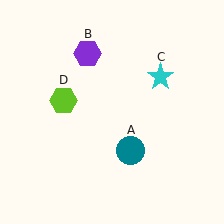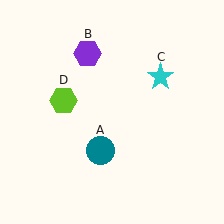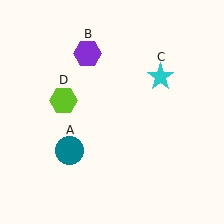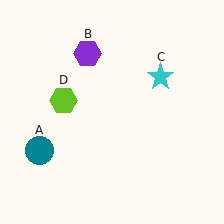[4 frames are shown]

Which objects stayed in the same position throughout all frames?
Purple hexagon (object B) and cyan star (object C) and lime hexagon (object D) remained stationary.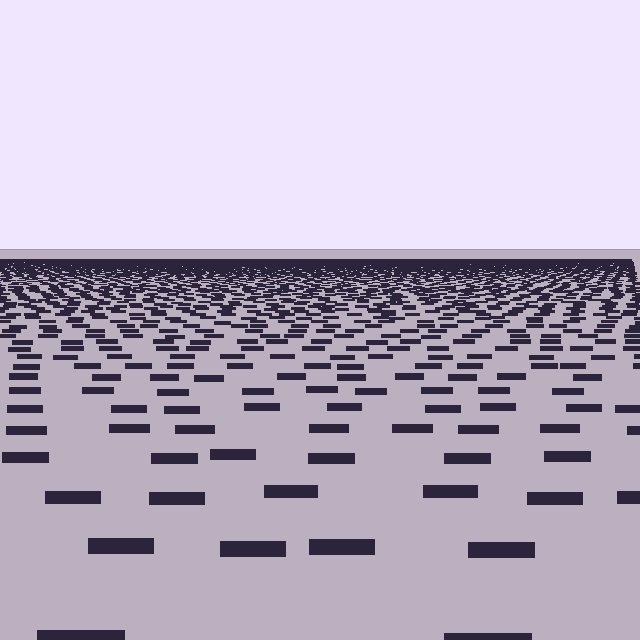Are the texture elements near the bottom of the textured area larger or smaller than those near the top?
Larger. Near the bottom, elements are closer to the viewer and appear at a bigger on-screen size.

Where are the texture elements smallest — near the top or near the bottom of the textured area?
Near the top.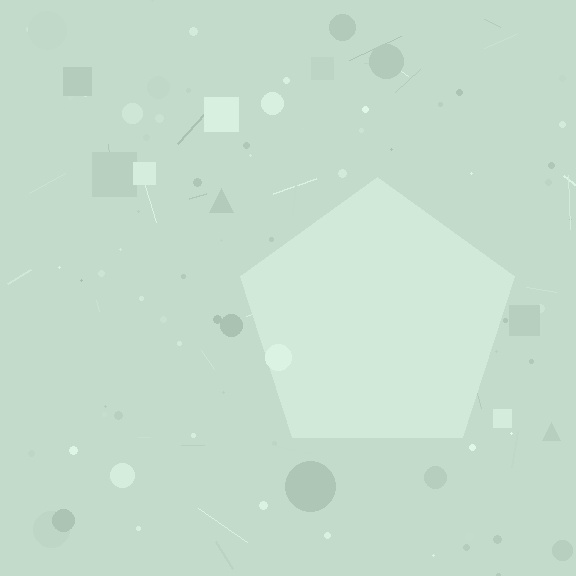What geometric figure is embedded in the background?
A pentagon is embedded in the background.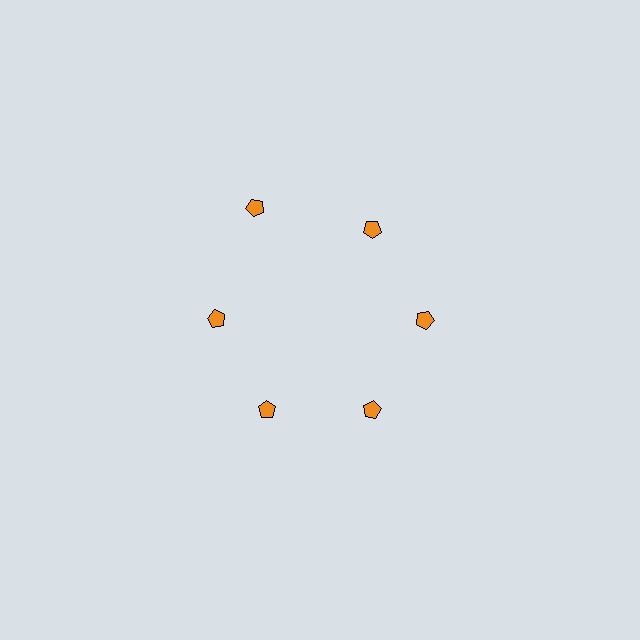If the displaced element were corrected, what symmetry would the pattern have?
It would have 6-fold rotational symmetry — the pattern would map onto itself every 60 degrees.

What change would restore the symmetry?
The symmetry would be restored by moving it inward, back onto the ring so that all 6 pentagons sit at equal angles and equal distance from the center.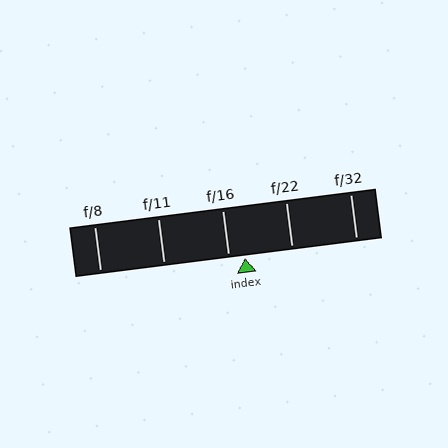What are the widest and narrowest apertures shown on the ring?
The widest aperture shown is f/8 and the narrowest is f/32.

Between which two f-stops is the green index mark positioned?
The index mark is between f/16 and f/22.